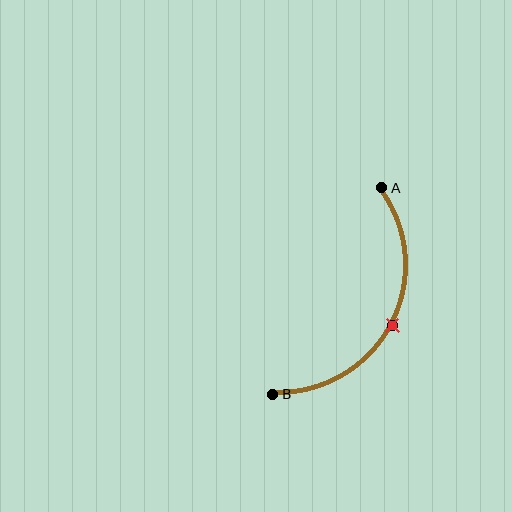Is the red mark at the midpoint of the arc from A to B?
Yes. The red mark lies on the arc at equal arc-length from both A and B — it is the arc midpoint.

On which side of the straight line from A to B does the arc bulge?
The arc bulges to the right of the straight line connecting A and B.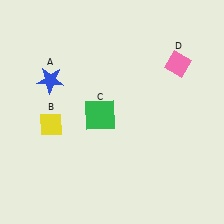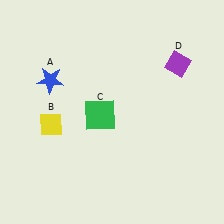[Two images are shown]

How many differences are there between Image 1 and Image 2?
There is 1 difference between the two images.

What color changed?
The diamond (D) changed from pink in Image 1 to purple in Image 2.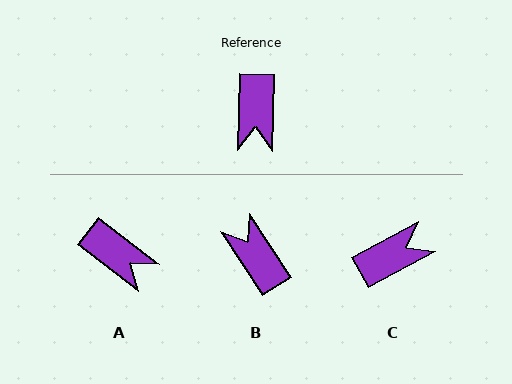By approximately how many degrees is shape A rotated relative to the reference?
Approximately 54 degrees counter-clockwise.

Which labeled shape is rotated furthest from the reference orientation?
B, about 146 degrees away.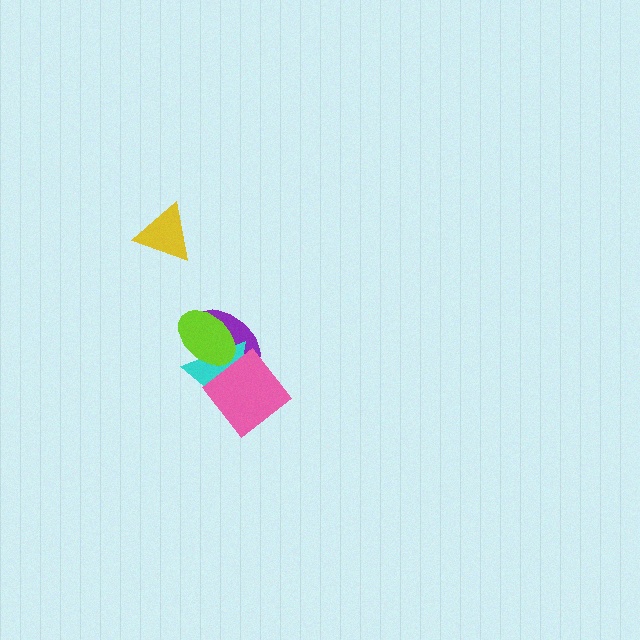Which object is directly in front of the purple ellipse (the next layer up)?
The cyan triangle is directly in front of the purple ellipse.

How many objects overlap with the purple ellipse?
3 objects overlap with the purple ellipse.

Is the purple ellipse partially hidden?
Yes, it is partially covered by another shape.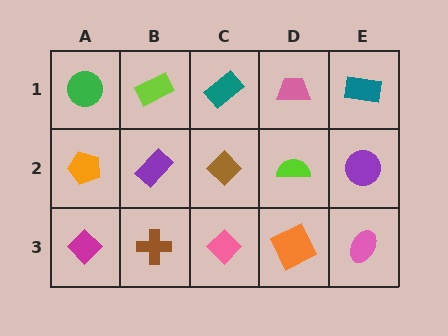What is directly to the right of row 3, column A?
A brown cross.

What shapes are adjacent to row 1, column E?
A purple circle (row 2, column E), a pink trapezoid (row 1, column D).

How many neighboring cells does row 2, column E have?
3.